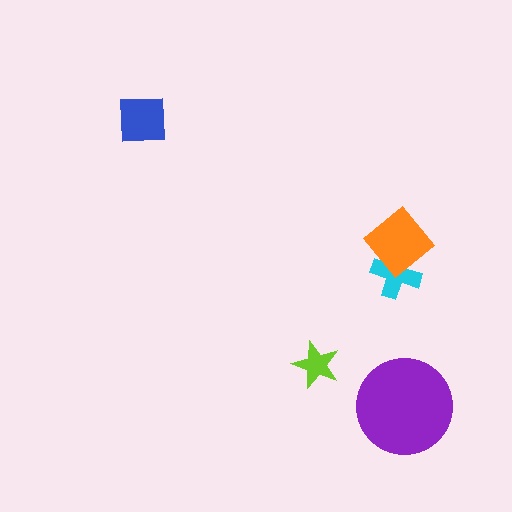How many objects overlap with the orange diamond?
1 object overlaps with the orange diamond.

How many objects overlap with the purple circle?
0 objects overlap with the purple circle.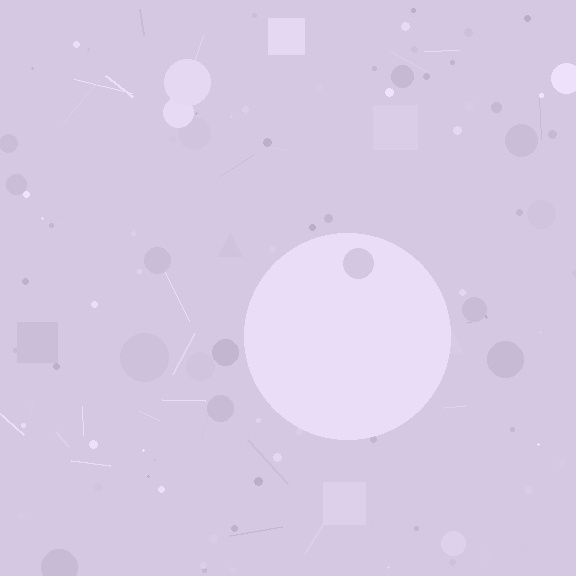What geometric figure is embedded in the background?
A circle is embedded in the background.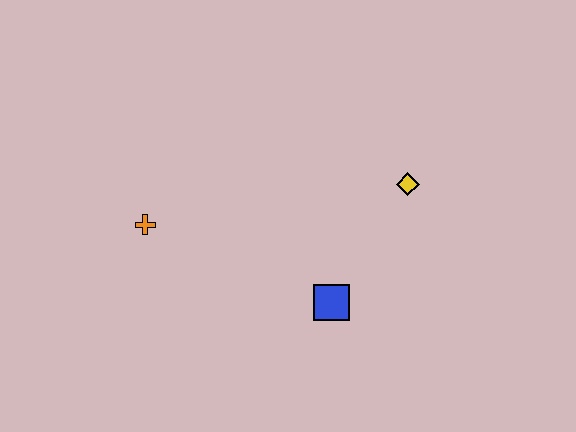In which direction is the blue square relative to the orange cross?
The blue square is to the right of the orange cross.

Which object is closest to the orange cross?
The blue square is closest to the orange cross.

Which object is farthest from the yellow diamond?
The orange cross is farthest from the yellow diamond.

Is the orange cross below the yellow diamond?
Yes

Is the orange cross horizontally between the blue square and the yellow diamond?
No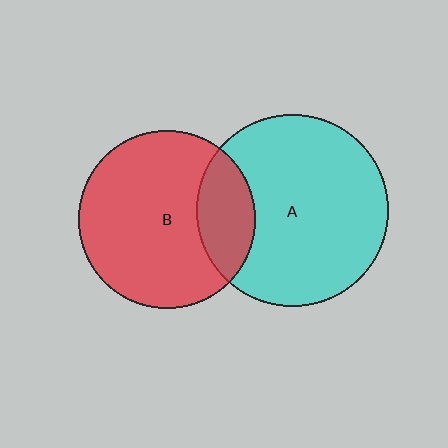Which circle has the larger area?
Circle A (cyan).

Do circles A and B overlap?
Yes.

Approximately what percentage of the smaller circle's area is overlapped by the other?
Approximately 20%.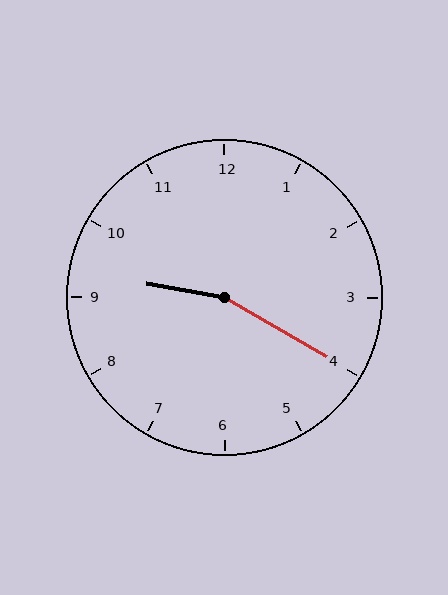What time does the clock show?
9:20.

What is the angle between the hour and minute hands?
Approximately 160 degrees.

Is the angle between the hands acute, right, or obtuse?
It is obtuse.